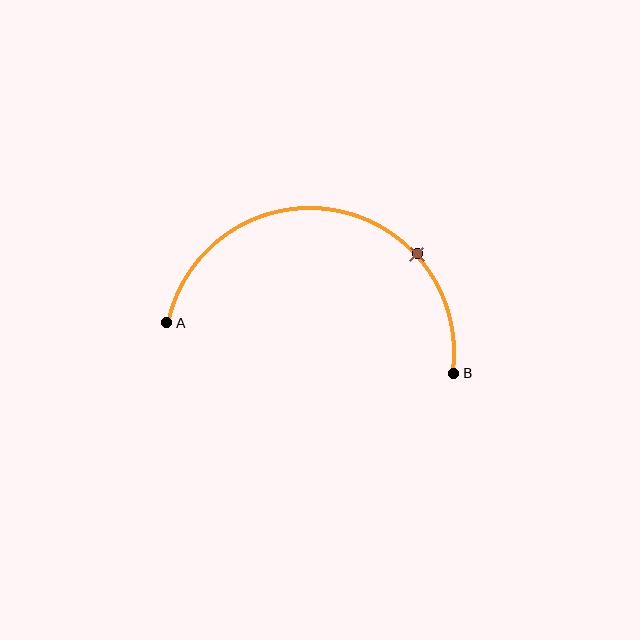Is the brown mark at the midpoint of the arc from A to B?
No. The brown mark lies on the arc but is closer to endpoint B. The arc midpoint would be at the point on the curve equidistant along the arc from both A and B.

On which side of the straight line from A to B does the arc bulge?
The arc bulges above the straight line connecting A and B.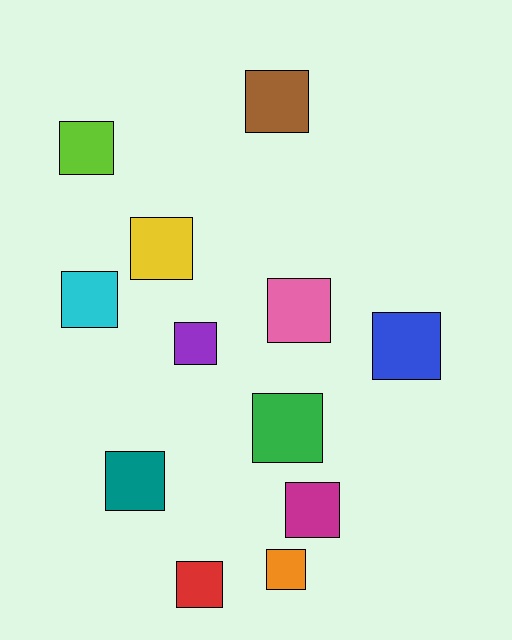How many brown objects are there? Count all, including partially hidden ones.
There is 1 brown object.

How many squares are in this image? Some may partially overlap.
There are 12 squares.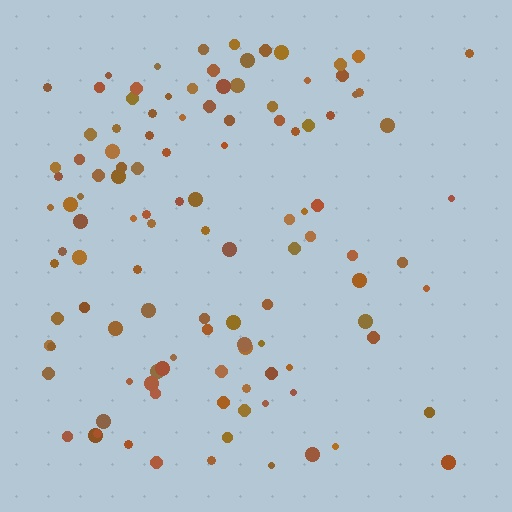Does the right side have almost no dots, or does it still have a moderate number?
Still a moderate number, just noticeably fewer than the left.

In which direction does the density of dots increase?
From right to left, with the left side densest.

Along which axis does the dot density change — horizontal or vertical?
Horizontal.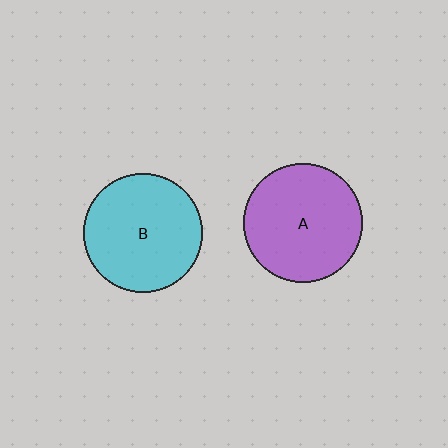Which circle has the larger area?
Circle B (cyan).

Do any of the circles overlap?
No, none of the circles overlap.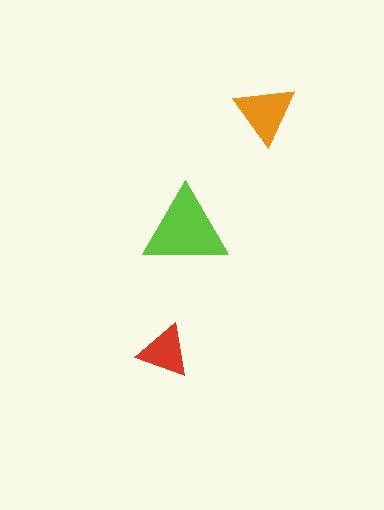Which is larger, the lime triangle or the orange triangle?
The lime one.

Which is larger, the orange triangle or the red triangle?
The orange one.